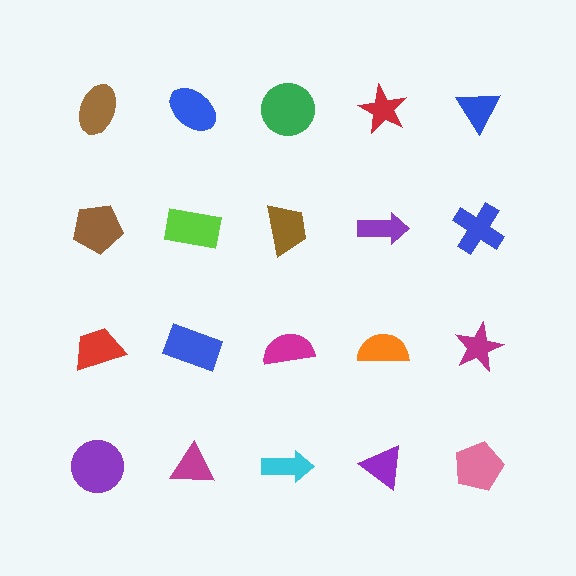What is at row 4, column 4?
A purple triangle.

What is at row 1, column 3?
A green circle.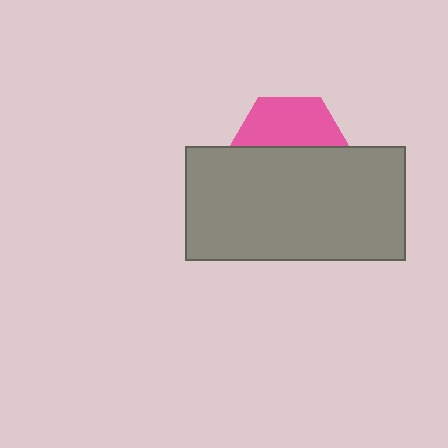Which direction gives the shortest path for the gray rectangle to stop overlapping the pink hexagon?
Moving down gives the shortest separation.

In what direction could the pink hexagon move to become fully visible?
The pink hexagon could move up. That would shift it out from behind the gray rectangle entirely.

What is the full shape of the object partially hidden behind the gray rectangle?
The partially hidden object is a pink hexagon.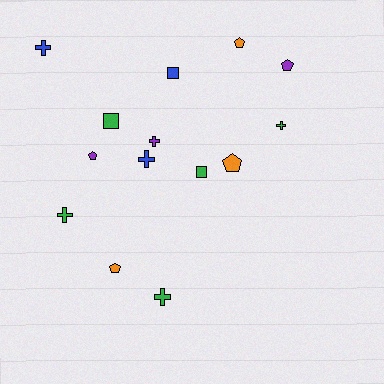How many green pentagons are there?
There are no green pentagons.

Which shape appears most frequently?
Cross, with 6 objects.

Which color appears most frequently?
Green, with 5 objects.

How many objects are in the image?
There are 14 objects.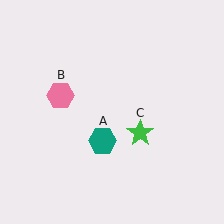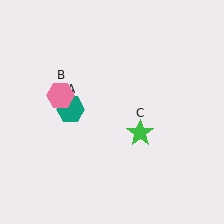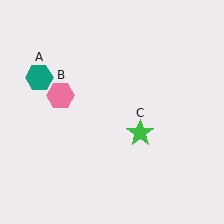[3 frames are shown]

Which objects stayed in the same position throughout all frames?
Pink hexagon (object B) and green star (object C) remained stationary.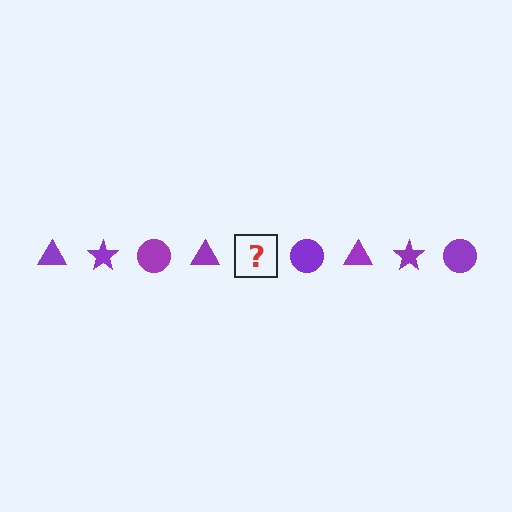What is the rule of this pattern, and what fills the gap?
The rule is that the pattern cycles through triangle, star, circle shapes in purple. The gap should be filled with a purple star.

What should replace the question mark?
The question mark should be replaced with a purple star.